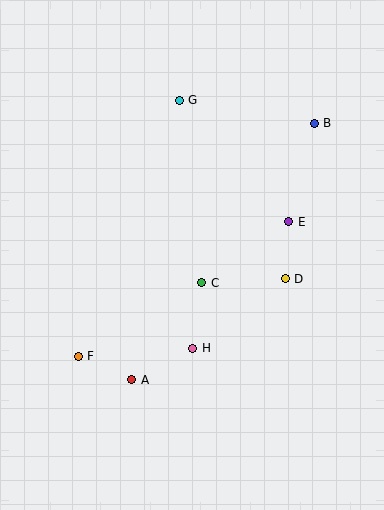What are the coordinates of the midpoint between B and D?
The midpoint between B and D is at (300, 201).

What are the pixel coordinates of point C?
Point C is at (202, 283).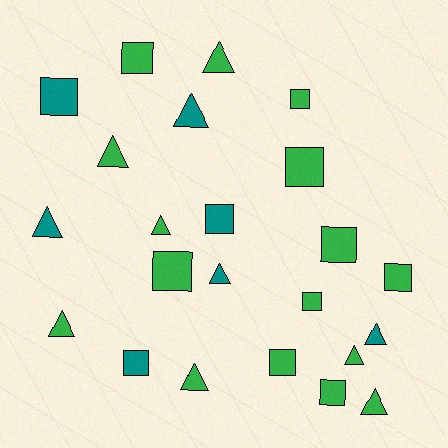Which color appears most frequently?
Green, with 16 objects.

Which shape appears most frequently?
Square, with 12 objects.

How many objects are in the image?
There are 23 objects.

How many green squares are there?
There are 9 green squares.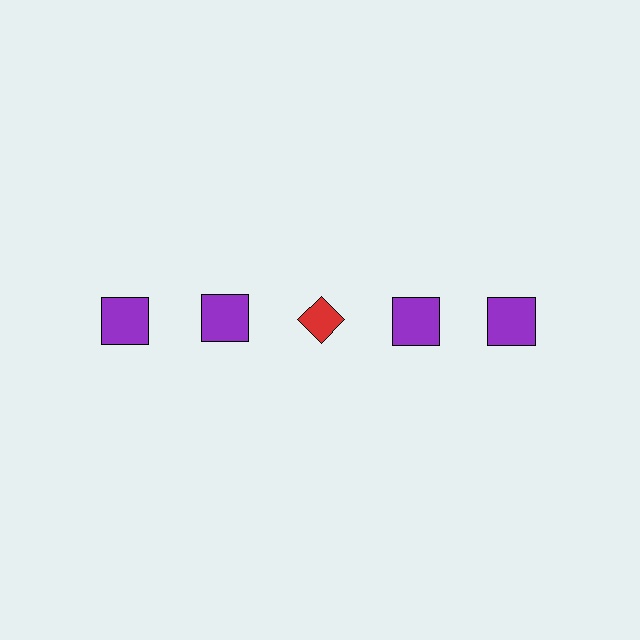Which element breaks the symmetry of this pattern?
The red diamond in the top row, center column breaks the symmetry. All other shapes are purple squares.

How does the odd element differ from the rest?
It differs in both color (red instead of purple) and shape (diamond instead of square).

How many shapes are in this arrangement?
There are 5 shapes arranged in a grid pattern.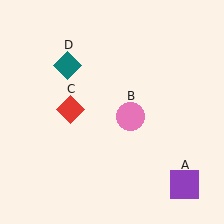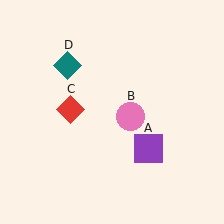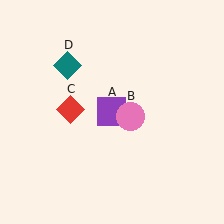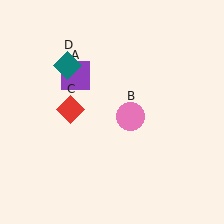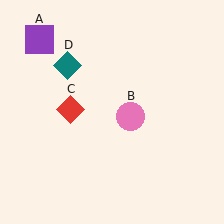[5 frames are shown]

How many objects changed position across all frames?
1 object changed position: purple square (object A).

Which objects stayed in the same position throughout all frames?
Pink circle (object B) and red diamond (object C) and teal diamond (object D) remained stationary.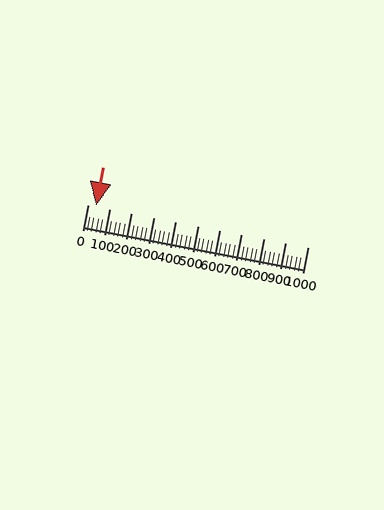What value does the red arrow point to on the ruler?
The red arrow points to approximately 40.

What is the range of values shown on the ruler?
The ruler shows values from 0 to 1000.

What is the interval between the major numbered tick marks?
The major tick marks are spaced 100 units apart.